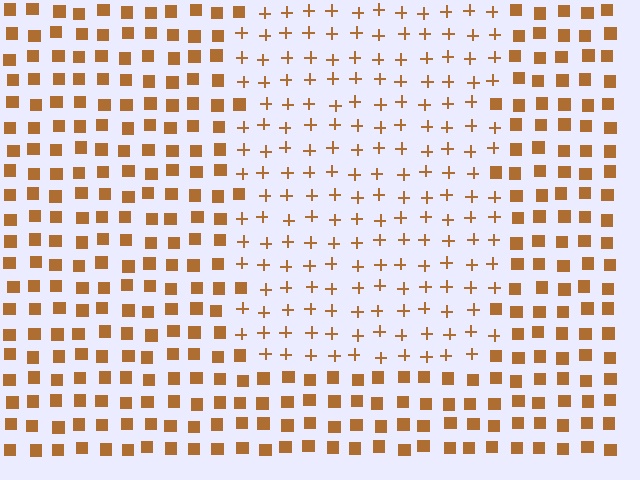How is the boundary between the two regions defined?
The boundary is defined by a change in element shape: plus signs inside vs. squares outside. All elements share the same color and spacing.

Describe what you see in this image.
The image is filled with small brown elements arranged in a uniform grid. A rectangle-shaped region contains plus signs, while the surrounding area contains squares. The boundary is defined purely by the change in element shape.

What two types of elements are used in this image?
The image uses plus signs inside the rectangle region and squares outside it.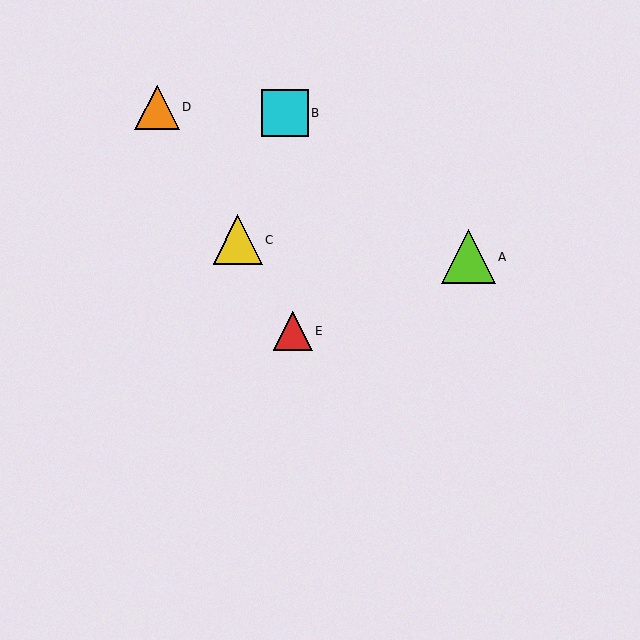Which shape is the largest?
The lime triangle (labeled A) is the largest.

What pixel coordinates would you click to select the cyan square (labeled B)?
Click at (285, 113) to select the cyan square B.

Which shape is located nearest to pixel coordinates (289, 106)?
The cyan square (labeled B) at (285, 113) is nearest to that location.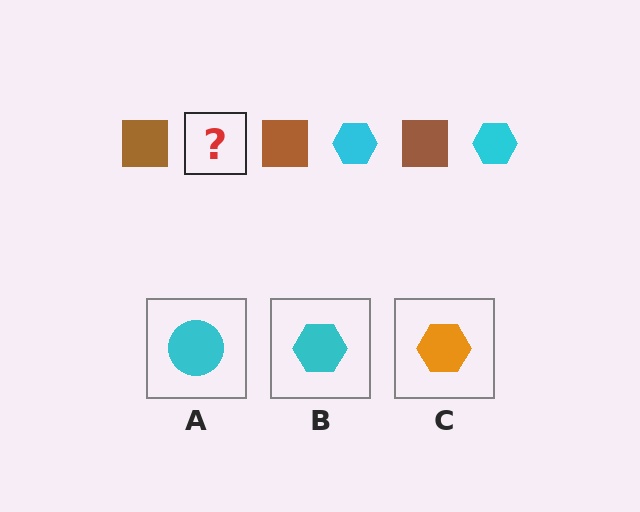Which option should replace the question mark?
Option B.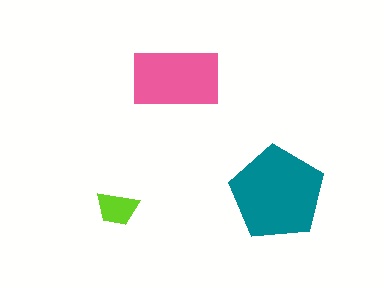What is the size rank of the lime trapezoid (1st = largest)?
3rd.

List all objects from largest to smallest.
The teal pentagon, the pink rectangle, the lime trapezoid.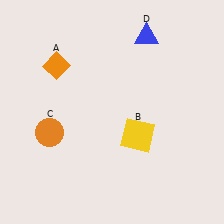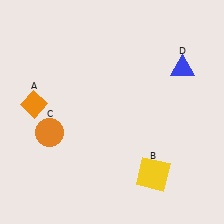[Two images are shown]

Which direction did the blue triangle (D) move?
The blue triangle (D) moved right.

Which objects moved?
The objects that moved are: the orange diamond (A), the yellow square (B), the blue triangle (D).